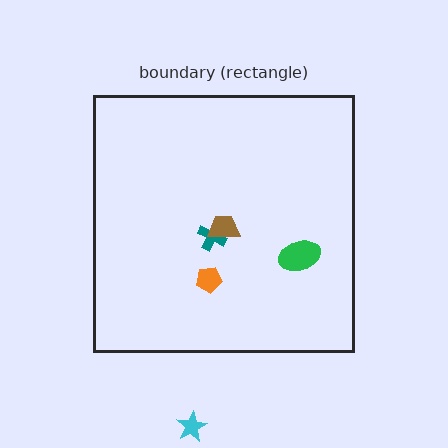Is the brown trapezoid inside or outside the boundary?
Inside.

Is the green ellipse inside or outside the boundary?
Inside.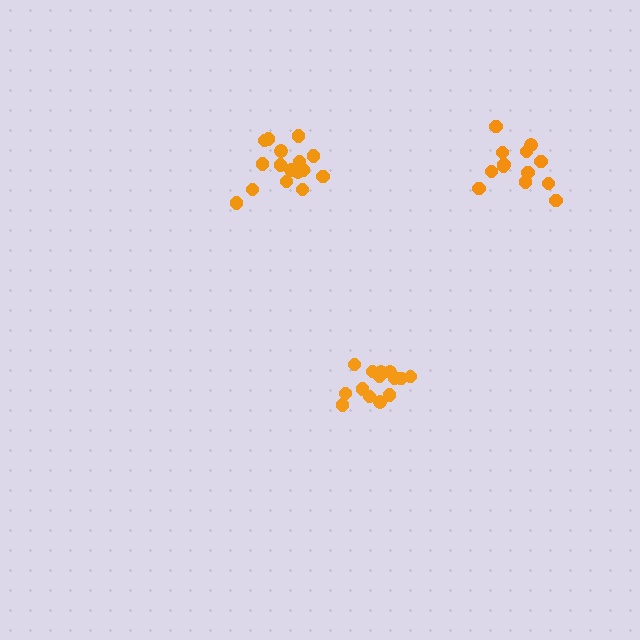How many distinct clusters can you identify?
There are 3 distinct clusters.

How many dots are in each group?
Group 1: 14 dots, Group 2: 16 dots, Group 3: 13 dots (43 total).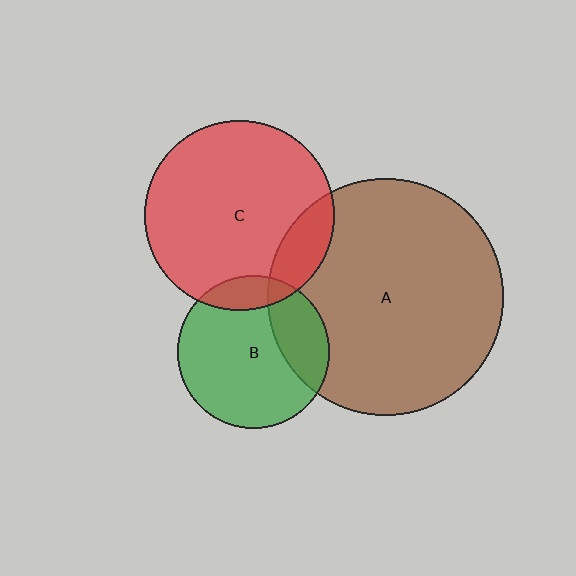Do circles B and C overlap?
Yes.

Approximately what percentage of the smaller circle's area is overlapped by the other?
Approximately 15%.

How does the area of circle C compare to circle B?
Approximately 1.6 times.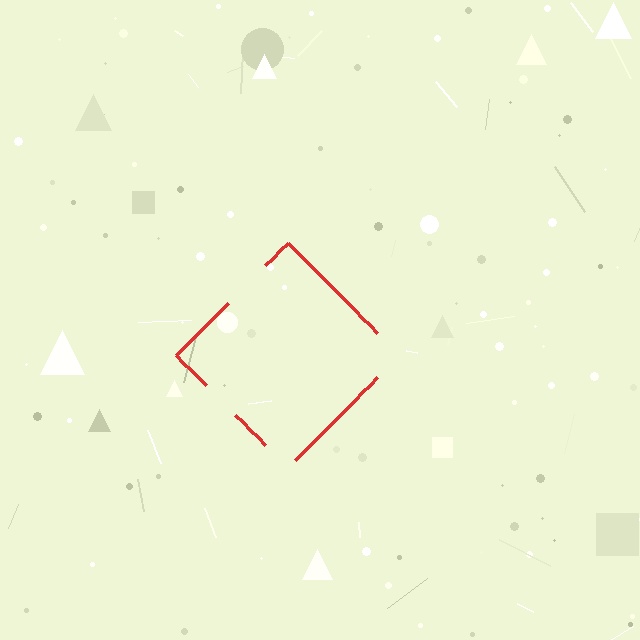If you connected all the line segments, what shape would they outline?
They would outline a diamond.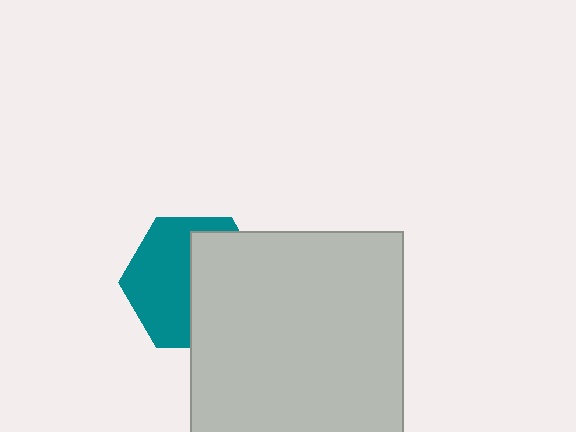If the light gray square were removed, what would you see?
You would see the complete teal hexagon.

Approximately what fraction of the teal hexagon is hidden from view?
Roughly 49% of the teal hexagon is hidden behind the light gray square.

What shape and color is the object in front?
The object in front is a light gray square.